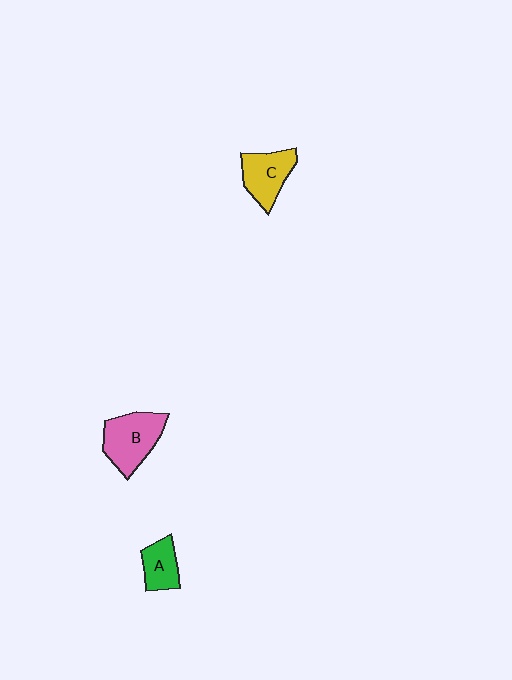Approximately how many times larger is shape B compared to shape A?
Approximately 1.7 times.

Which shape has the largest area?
Shape B (pink).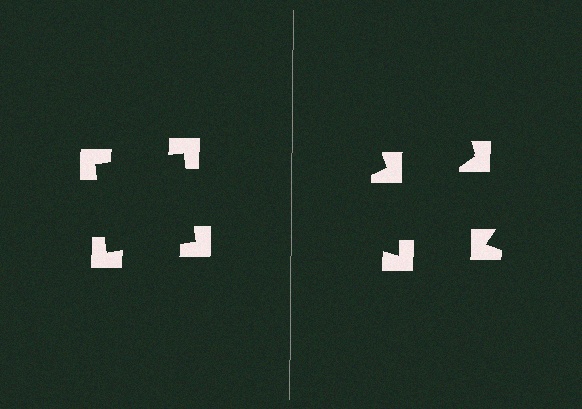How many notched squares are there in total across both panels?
8 — 4 on each side.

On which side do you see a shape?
An illusory square appears on the left side. On the right side the wedge cuts are rotated, so no coherent shape forms.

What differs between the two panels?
The notched squares are positioned identically on both sides; only the wedge orientations differ. On the left they align to a square; on the right they are misaligned.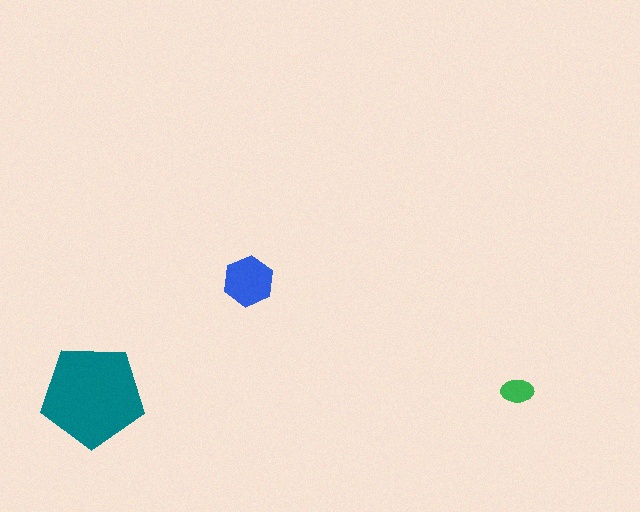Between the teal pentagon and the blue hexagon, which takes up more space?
The teal pentagon.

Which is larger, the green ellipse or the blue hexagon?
The blue hexagon.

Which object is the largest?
The teal pentagon.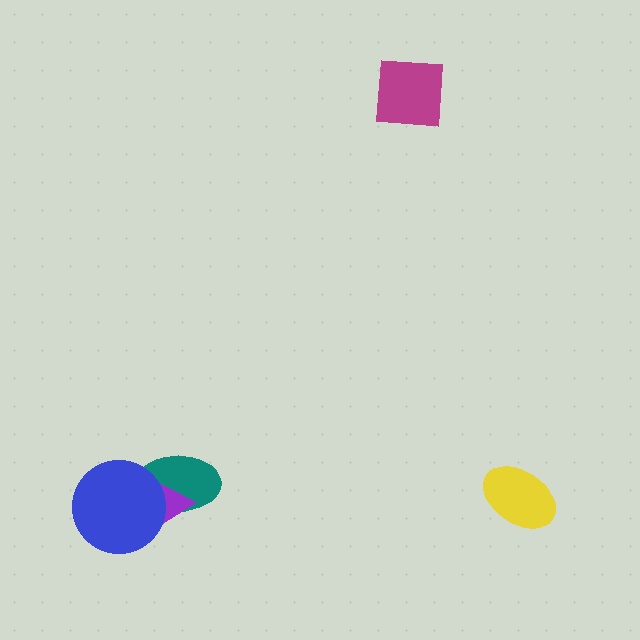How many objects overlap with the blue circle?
2 objects overlap with the blue circle.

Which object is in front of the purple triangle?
The blue circle is in front of the purple triangle.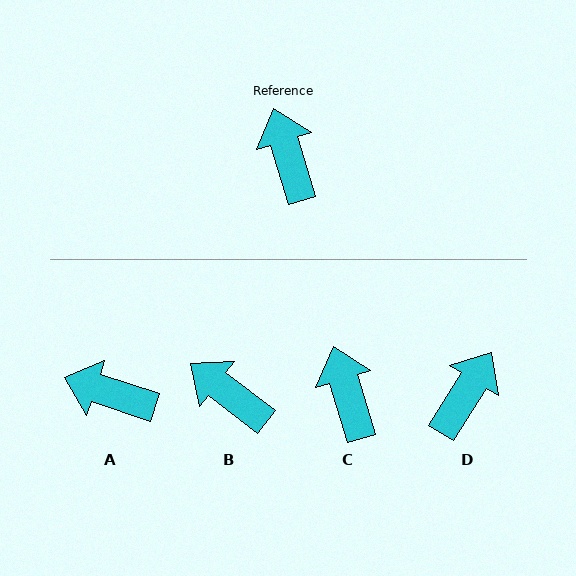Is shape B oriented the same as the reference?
No, it is off by about 36 degrees.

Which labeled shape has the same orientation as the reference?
C.